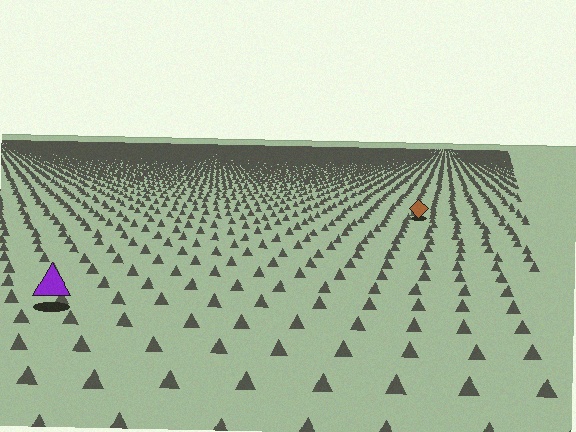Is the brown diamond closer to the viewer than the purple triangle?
No. The purple triangle is closer — you can tell from the texture gradient: the ground texture is coarser near it.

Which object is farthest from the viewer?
The brown diamond is farthest from the viewer. It appears smaller and the ground texture around it is denser.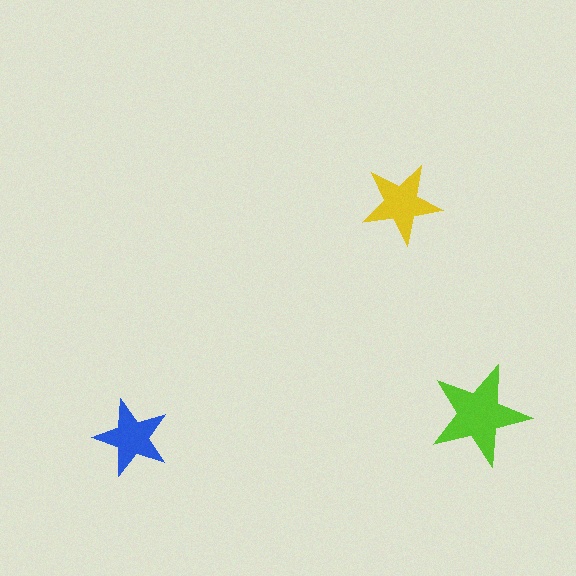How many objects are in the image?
There are 3 objects in the image.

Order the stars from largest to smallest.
the lime one, the yellow one, the blue one.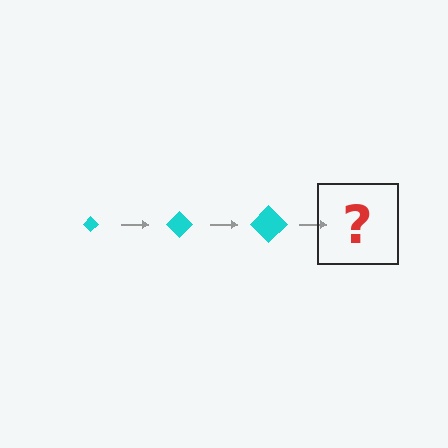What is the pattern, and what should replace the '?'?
The pattern is that the diamond gets progressively larger each step. The '?' should be a cyan diamond, larger than the previous one.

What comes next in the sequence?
The next element should be a cyan diamond, larger than the previous one.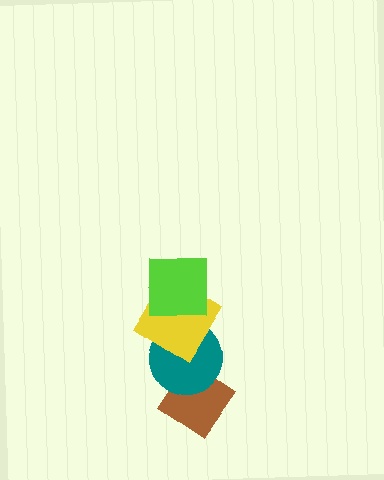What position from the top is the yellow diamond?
The yellow diamond is 2nd from the top.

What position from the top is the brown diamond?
The brown diamond is 4th from the top.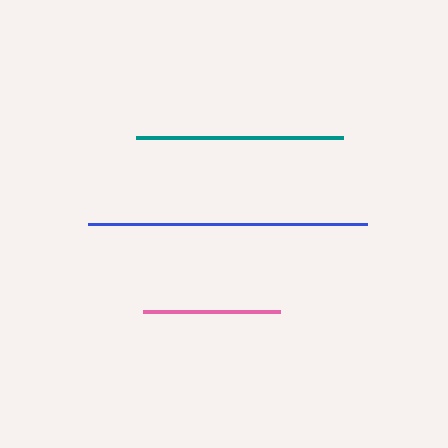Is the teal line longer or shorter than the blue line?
The blue line is longer than the teal line.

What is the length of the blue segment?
The blue segment is approximately 279 pixels long.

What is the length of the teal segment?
The teal segment is approximately 207 pixels long.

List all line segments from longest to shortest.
From longest to shortest: blue, teal, pink.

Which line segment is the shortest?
The pink line is the shortest at approximately 137 pixels.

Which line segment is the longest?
The blue line is the longest at approximately 279 pixels.